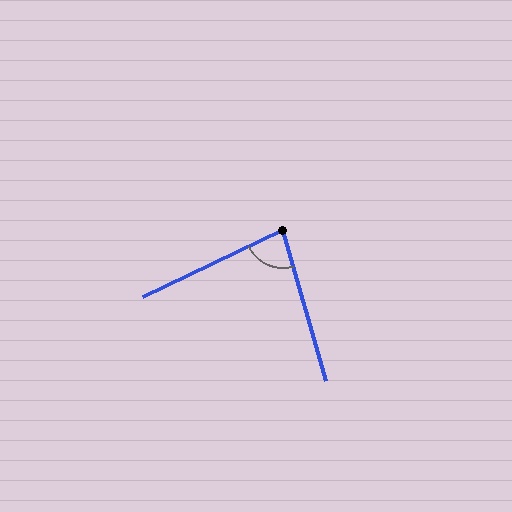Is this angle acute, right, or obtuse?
It is acute.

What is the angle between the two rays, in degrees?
Approximately 80 degrees.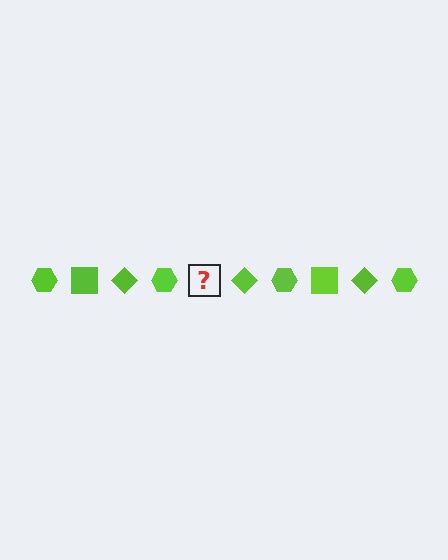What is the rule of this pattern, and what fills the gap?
The rule is that the pattern cycles through hexagon, square, diamond shapes in lime. The gap should be filled with a lime square.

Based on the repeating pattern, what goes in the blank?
The blank should be a lime square.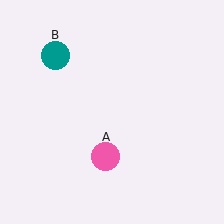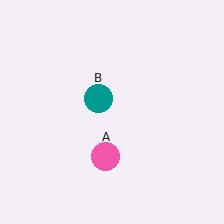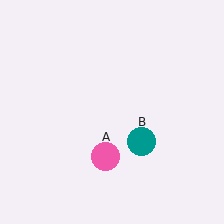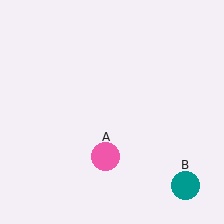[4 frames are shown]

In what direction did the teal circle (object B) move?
The teal circle (object B) moved down and to the right.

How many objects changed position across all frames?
1 object changed position: teal circle (object B).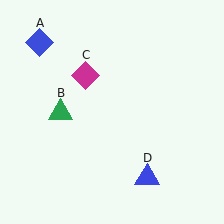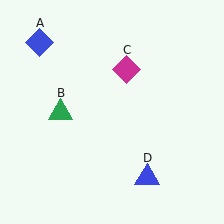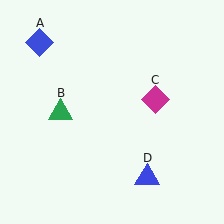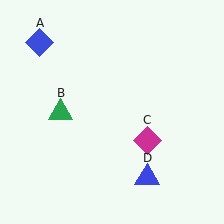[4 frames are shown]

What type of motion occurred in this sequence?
The magenta diamond (object C) rotated clockwise around the center of the scene.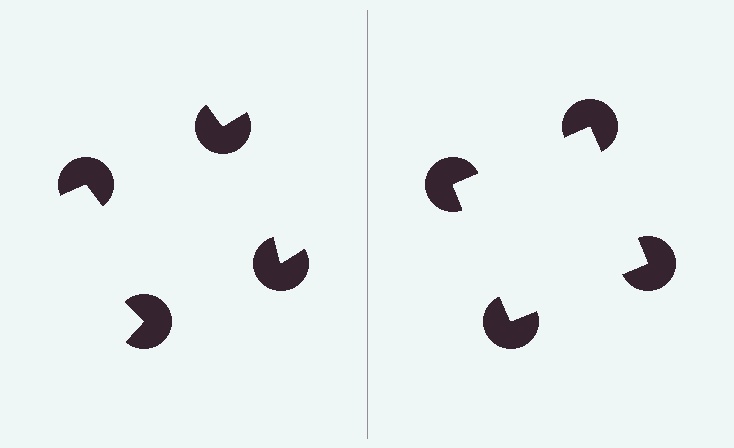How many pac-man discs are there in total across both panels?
8 — 4 on each side.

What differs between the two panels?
The pac-man discs are positioned identically on both sides; only the wedge orientations differ. On the right they align to a square; on the left they are misaligned.